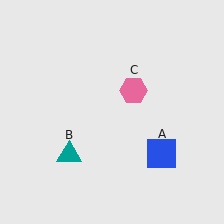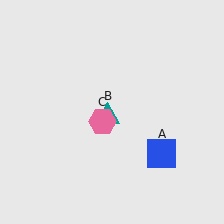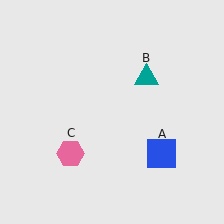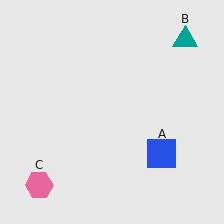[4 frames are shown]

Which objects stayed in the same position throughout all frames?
Blue square (object A) remained stationary.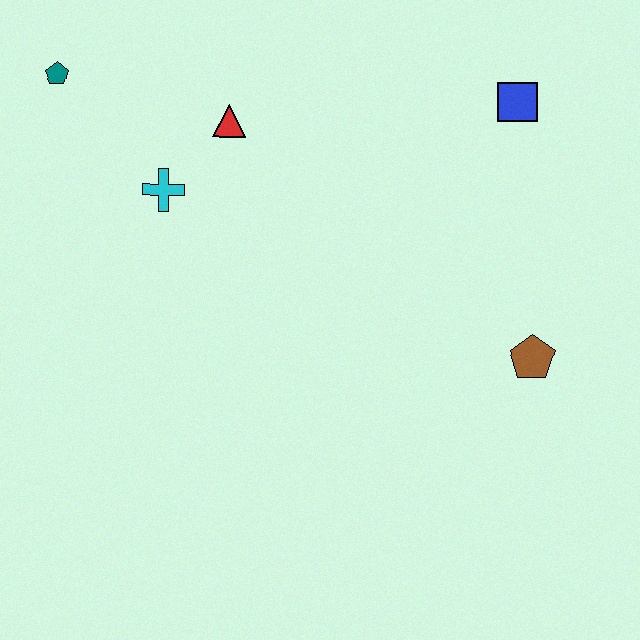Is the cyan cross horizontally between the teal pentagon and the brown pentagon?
Yes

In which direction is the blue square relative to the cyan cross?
The blue square is to the right of the cyan cross.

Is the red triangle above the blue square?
No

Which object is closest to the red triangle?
The cyan cross is closest to the red triangle.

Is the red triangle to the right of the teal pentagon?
Yes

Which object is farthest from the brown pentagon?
The teal pentagon is farthest from the brown pentagon.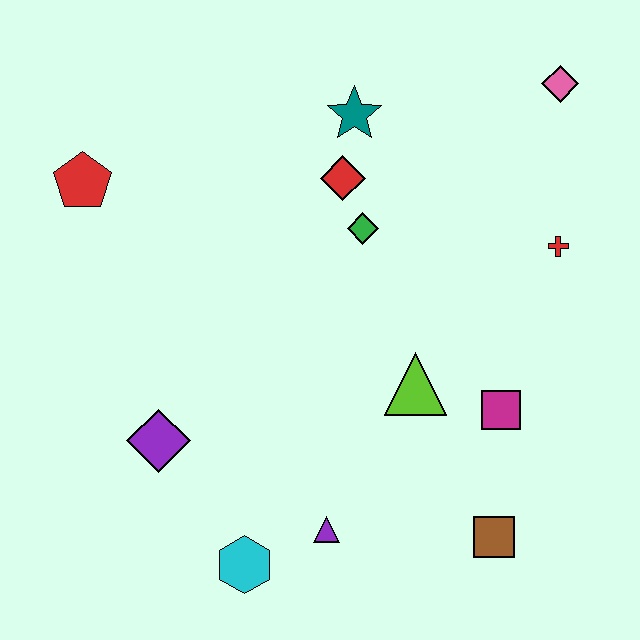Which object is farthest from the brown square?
The red pentagon is farthest from the brown square.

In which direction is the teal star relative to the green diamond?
The teal star is above the green diamond.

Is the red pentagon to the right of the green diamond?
No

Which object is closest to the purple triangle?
The cyan hexagon is closest to the purple triangle.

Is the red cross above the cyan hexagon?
Yes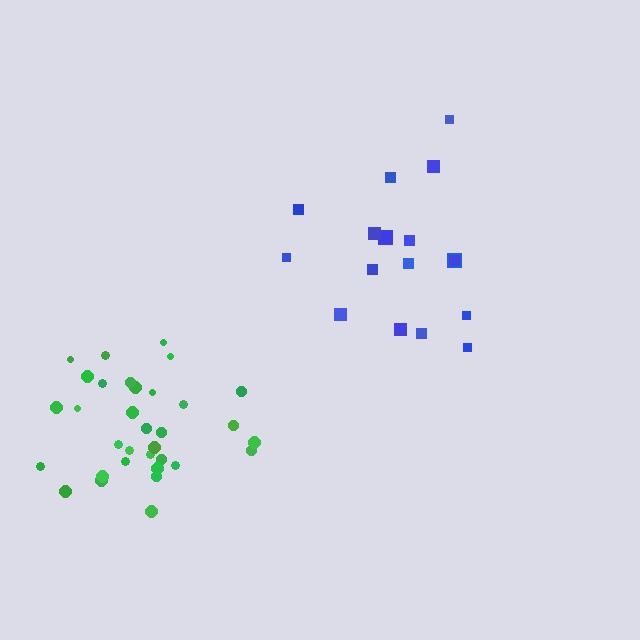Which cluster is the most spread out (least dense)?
Blue.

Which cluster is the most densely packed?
Green.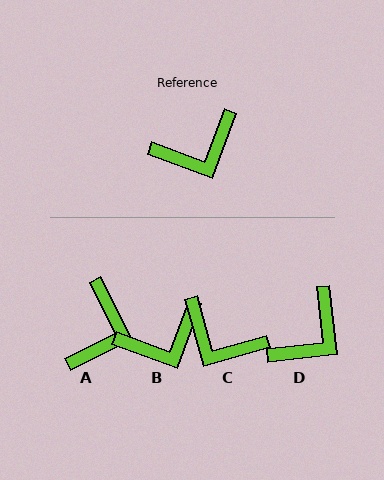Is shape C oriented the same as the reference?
No, it is off by about 54 degrees.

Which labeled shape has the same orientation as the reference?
B.